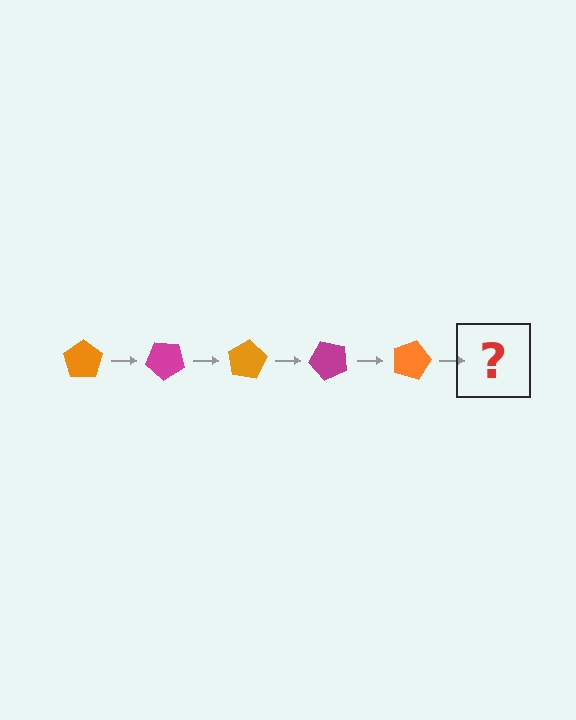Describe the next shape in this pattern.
It should be a magenta pentagon, rotated 200 degrees from the start.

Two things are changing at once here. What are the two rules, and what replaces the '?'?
The two rules are that it rotates 40 degrees each step and the color cycles through orange and magenta. The '?' should be a magenta pentagon, rotated 200 degrees from the start.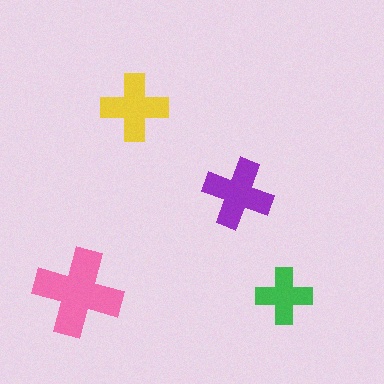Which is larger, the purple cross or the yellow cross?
The purple one.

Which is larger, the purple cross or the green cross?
The purple one.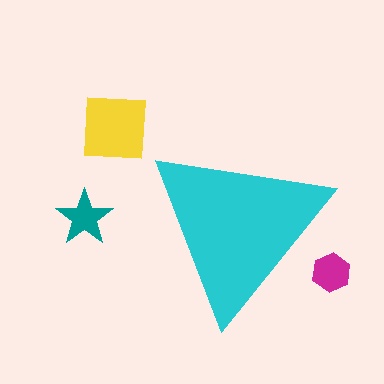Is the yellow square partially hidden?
No, the yellow square is fully visible.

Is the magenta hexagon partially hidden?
Yes, the magenta hexagon is partially hidden behind the cyan triangle.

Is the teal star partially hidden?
No, the teal star is fully visible.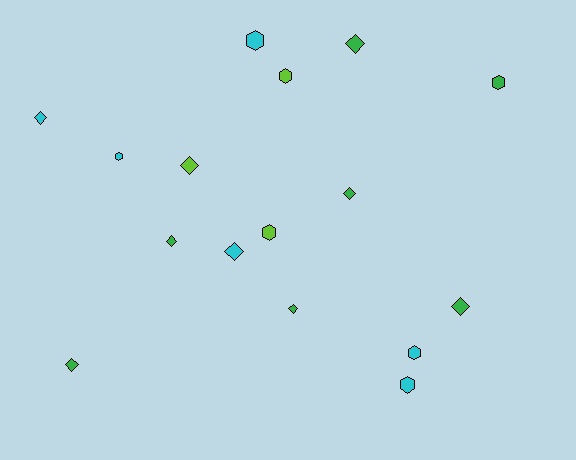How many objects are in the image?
There are 16 objects.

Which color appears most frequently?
Green, with 7 objects.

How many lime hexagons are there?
There are 2 lime hexagons.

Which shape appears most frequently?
Diamond, with 9 objects.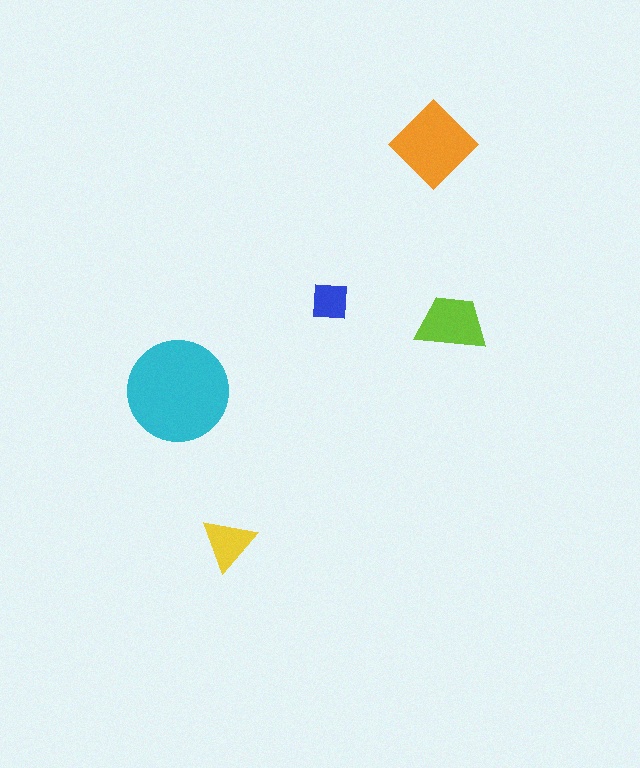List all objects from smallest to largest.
The blue square, the yellow triangle, the lime trapezoid, the orange diamond, the cyan circle.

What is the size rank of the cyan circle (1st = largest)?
1st.